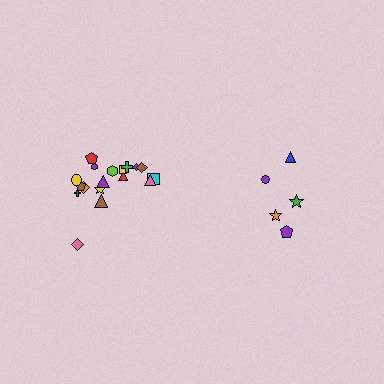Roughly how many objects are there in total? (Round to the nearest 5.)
Roughly 25 objects in total.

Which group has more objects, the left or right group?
The left group.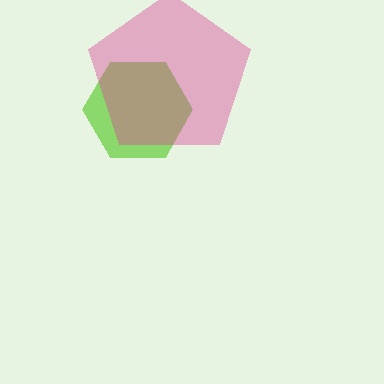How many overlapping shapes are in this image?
There are 2 overlapping shapes in the image.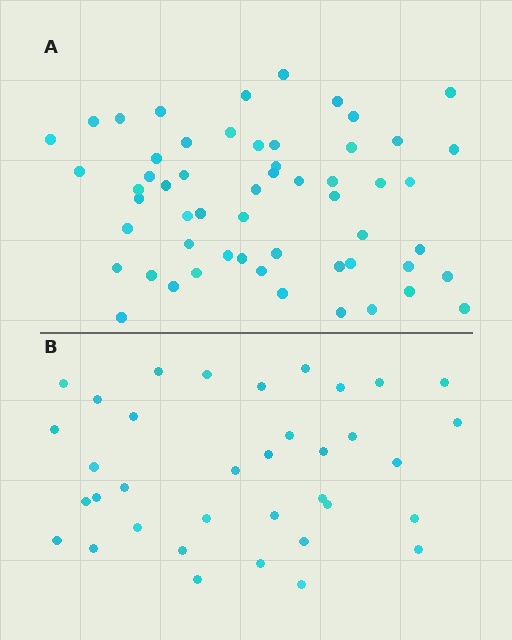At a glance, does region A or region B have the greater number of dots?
Region A (the top region) has more dots.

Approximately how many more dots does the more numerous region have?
Region A has approximately 20 more dots than region B.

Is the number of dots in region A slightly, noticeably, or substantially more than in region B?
Region A has substantially more. The ratio is roughly 1.6 to 1.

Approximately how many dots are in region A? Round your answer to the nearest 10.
About 60 dots. (The exact count is 56, which rounds to 60.)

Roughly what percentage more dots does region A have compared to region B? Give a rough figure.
About 55% more.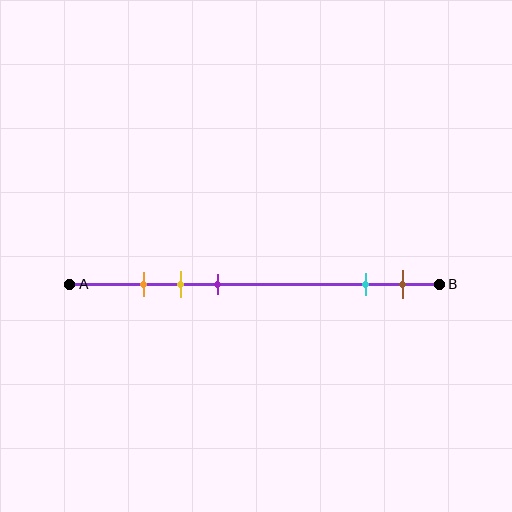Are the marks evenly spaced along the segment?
No, the marks are not evenly spaced.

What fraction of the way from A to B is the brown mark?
The brown mark is approximately 90% (0.9) of the way from A to B.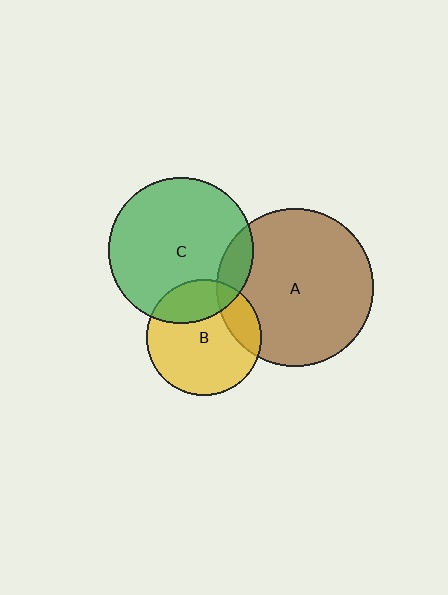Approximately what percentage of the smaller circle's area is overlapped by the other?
Approximately 20%.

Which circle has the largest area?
Circle A (brown).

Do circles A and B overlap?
Yes.